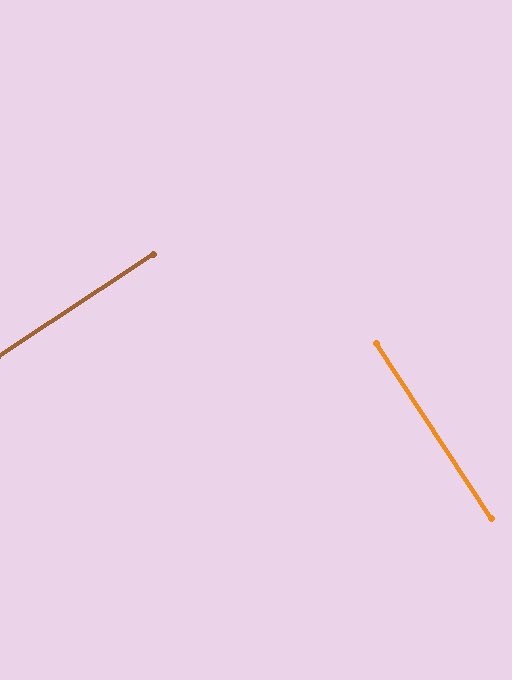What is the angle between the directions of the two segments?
Approximately 90 degrees.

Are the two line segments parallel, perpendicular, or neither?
Perpendicular — they meet at approximately 90°.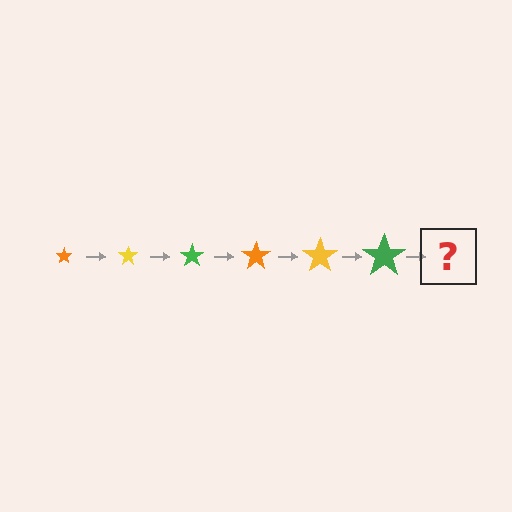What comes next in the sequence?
The next element should be an orange star, larger than the previous one.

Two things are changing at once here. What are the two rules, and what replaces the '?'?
The two rules are that the star grows larger each step and the color cycles through orange, yellow, and green. The '?' should be an orange star, larger than the previous one.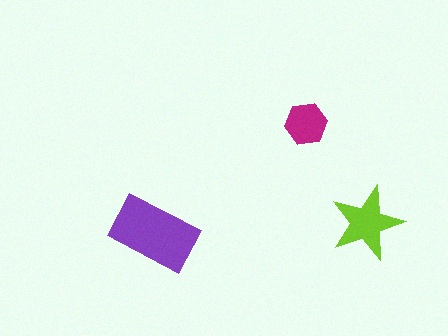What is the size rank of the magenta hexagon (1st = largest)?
3rd.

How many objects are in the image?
There are 3 objects in the image.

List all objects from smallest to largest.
The magenta hexagon, the lime star, the purple rectangle.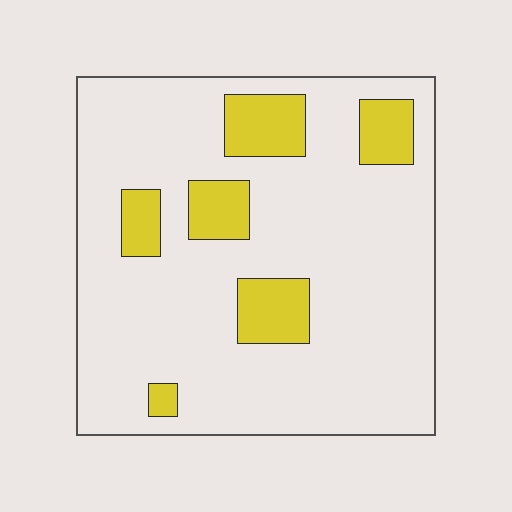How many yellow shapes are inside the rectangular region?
6.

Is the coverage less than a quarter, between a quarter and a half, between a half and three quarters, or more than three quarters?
Less than a quarter.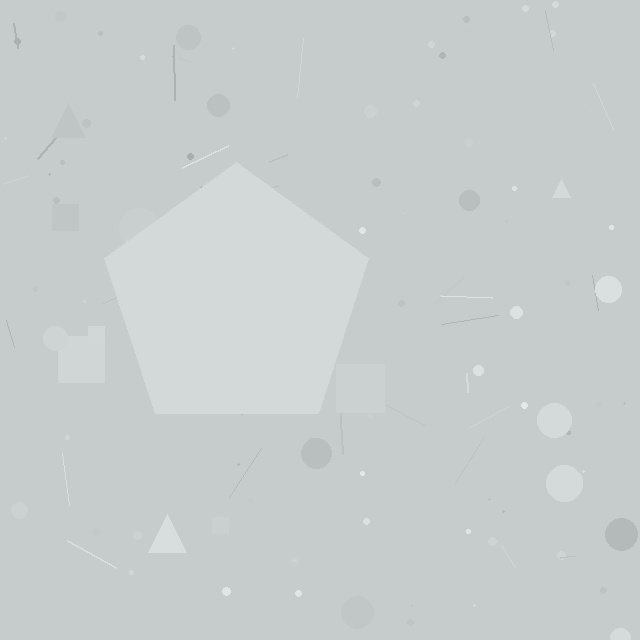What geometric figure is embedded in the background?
A pentagon is embedded in the background.